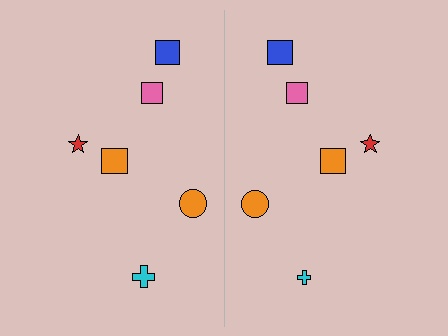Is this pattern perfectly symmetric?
No, the pattern is not perfectly symmetric. The cyan cross on the right side has a different size than its mirror counterpart.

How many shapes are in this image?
There are 12 shapes in this image.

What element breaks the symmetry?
The cyan cross on the right side has a different size than its mirror counterpart.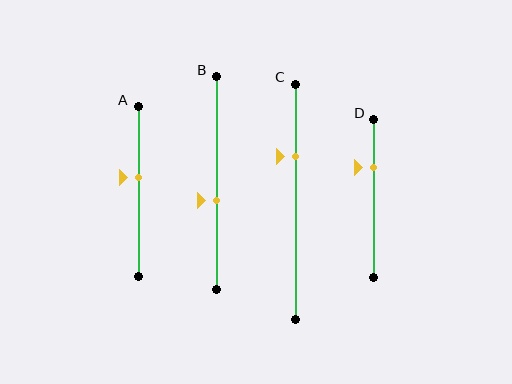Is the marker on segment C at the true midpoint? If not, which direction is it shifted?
No, the marker on segment C is shifted upward by about 19% of the segment length.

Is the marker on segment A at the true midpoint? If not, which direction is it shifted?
No, the marker on segment A is shifted upward by about 8% of the segment length.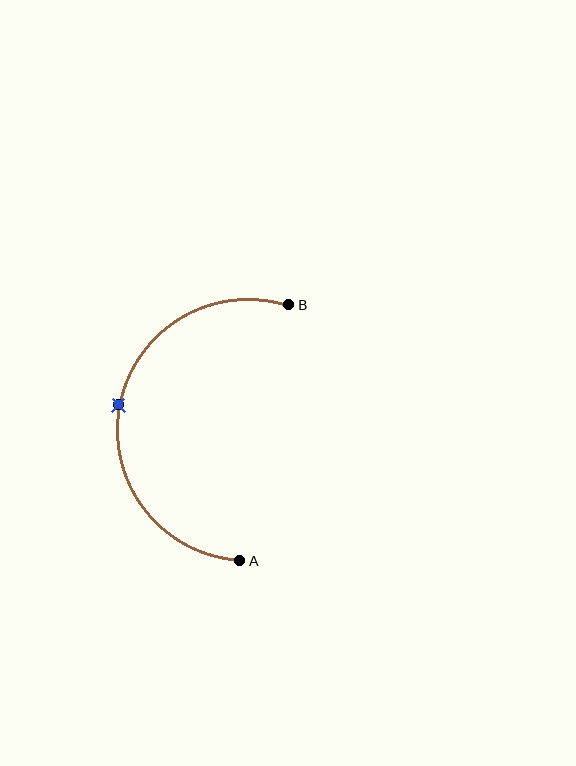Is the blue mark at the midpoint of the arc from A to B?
Yes. The blue mark lies on the arc at equal arc-length from both A and B — it is the arc midpoint.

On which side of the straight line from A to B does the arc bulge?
The arc bulges to the left of the straight line connecting A and B.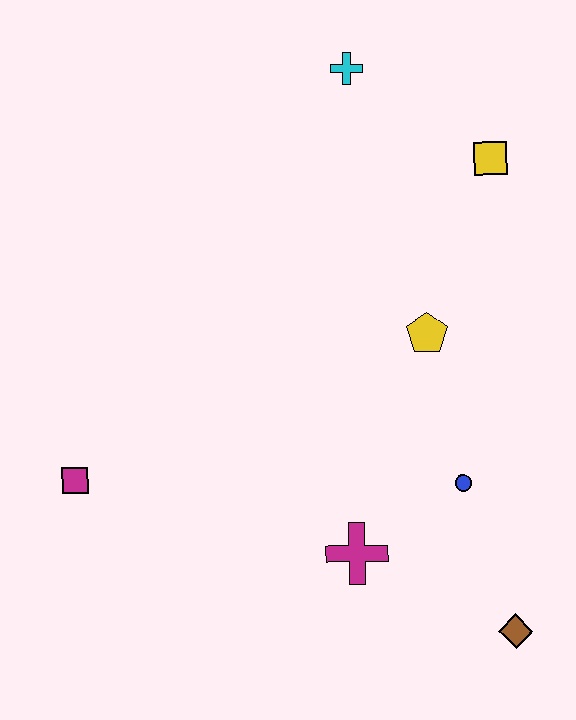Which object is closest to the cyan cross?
The yellow square is closest to the cyan cross.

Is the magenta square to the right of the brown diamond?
No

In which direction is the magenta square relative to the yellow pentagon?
The magenta square is to the left of the yellow pentagon.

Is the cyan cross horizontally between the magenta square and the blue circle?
Yes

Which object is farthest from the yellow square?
The magenta square is farthest from the yellow square.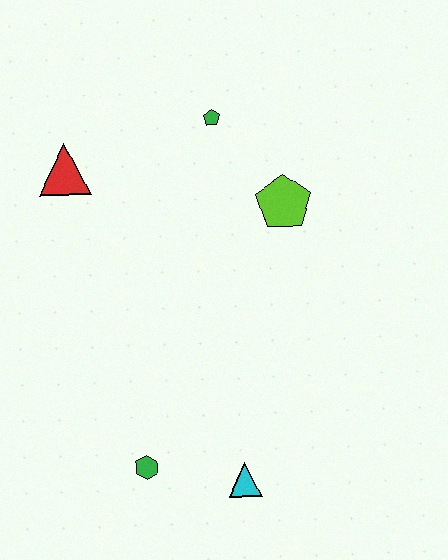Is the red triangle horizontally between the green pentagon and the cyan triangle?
No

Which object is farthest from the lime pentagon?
The green hexagon is farthest from the lime pentagon.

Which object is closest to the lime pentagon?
The green pentagon is closest to the lime pentagon.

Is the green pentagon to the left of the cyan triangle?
Yes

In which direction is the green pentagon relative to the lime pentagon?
The green pentagon is above the lime pentagon.